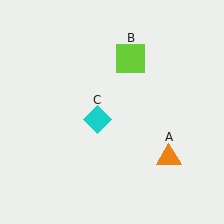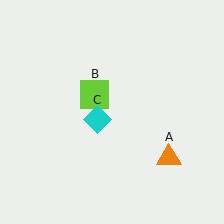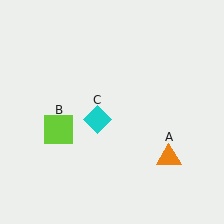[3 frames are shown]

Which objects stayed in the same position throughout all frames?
Orange triangle (object A) and cyan diamond (object C) remained stationary.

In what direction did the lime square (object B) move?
The lime square (object B) moved down and to the left.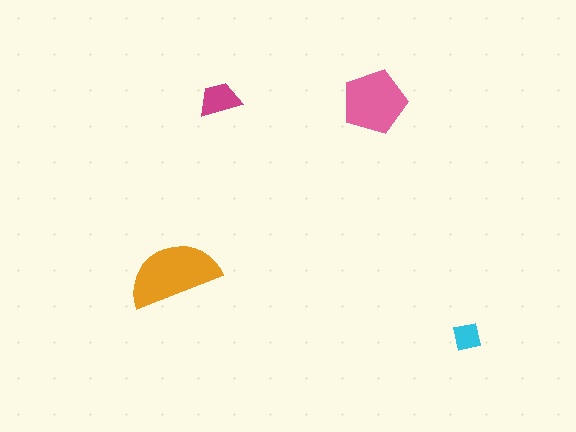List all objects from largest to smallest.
The orange semicircle, the pink pentagon, the magenta trapezoid, the cyan square.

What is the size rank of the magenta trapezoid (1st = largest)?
3rd.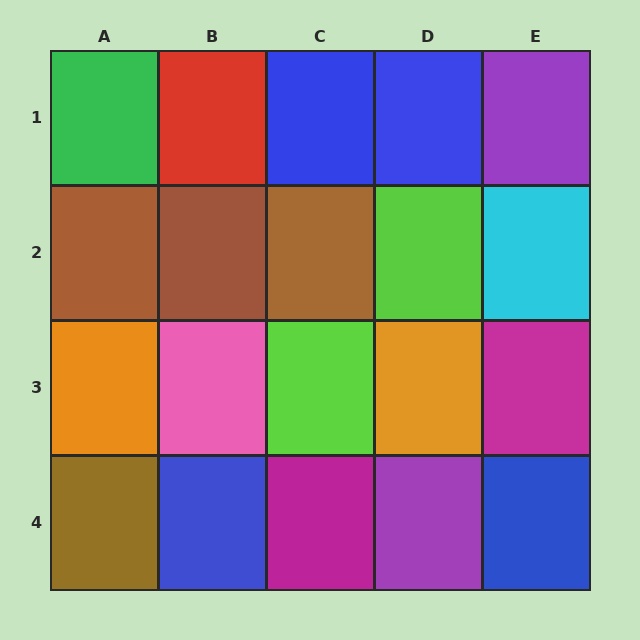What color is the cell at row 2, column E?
Cyan.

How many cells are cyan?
1 cell is cyan.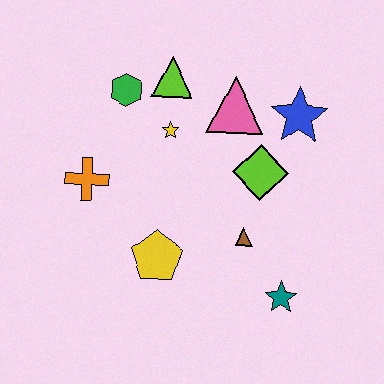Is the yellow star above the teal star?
Yes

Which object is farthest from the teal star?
The green hexagon is farthest from the teal star.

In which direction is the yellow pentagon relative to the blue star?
The yellow pentagon is below the blue star.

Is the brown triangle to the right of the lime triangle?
Yes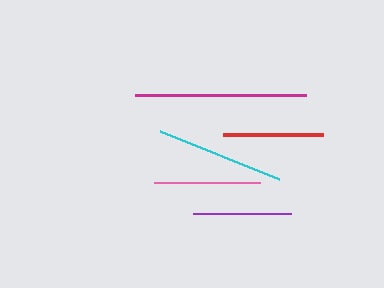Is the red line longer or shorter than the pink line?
The pink line is longer than the red line.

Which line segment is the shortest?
The purple line is the shortest at approximately 98 pixels.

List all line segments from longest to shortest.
From longest to shortest: magenta, cyan, pink, red, purple.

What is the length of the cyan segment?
The cyan segment is approximately 129 pixels long.